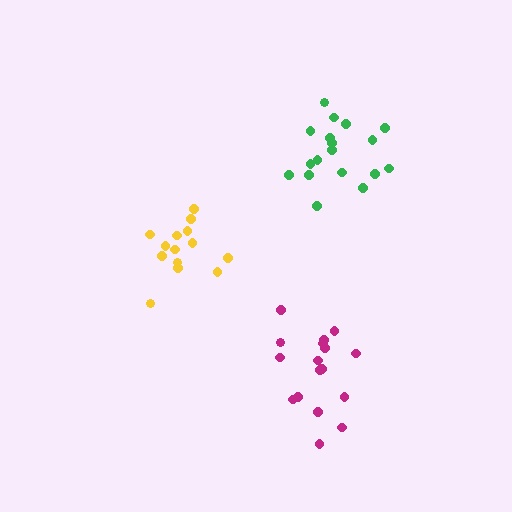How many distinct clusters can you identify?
There are 3 distinct clusters.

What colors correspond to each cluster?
The clusters are colored: yellow, magenta, green.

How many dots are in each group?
Group 1: 14 dots, Group 2: 18 dots, Group 3: 18 dots (50 total).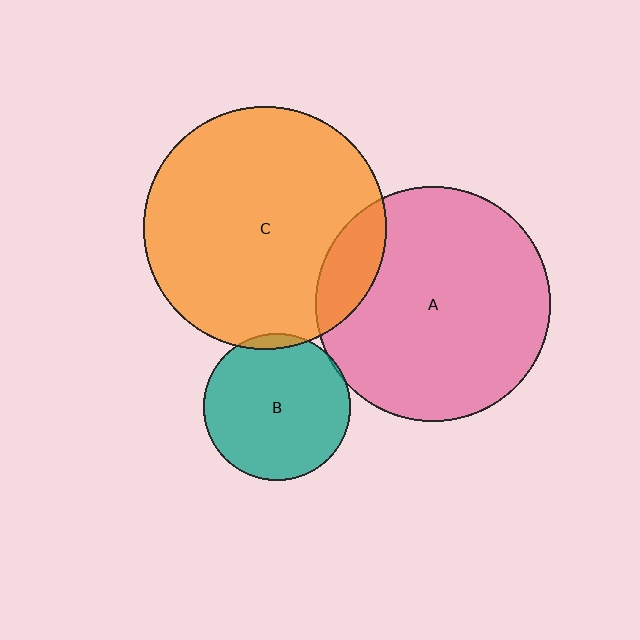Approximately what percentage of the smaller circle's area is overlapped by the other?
Approximately 5%.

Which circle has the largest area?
Circle C (orange).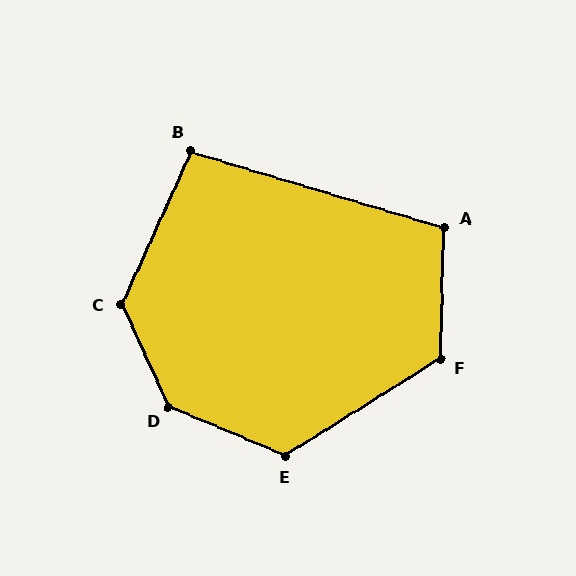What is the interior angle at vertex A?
Approximately 105 degrees (obtuse).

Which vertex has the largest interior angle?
D, at approximately 138 degrees.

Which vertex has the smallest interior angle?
B, at approximately 98 degrees.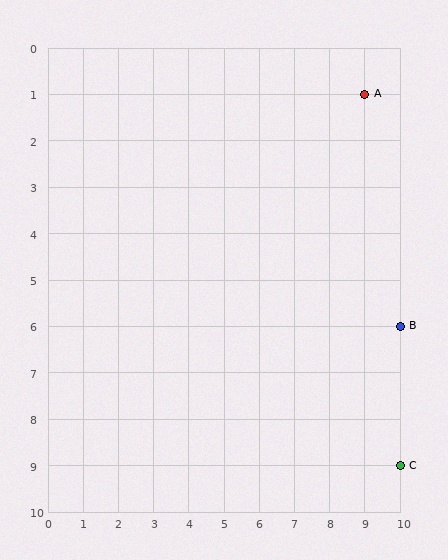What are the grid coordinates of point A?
Point A is at grid coordinates (9, 1).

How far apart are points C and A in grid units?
Points C and A are 1 column and 8 rows apart (about 8.1 grid units diagonally).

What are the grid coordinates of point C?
Point C is at grid coordinates (10, 9).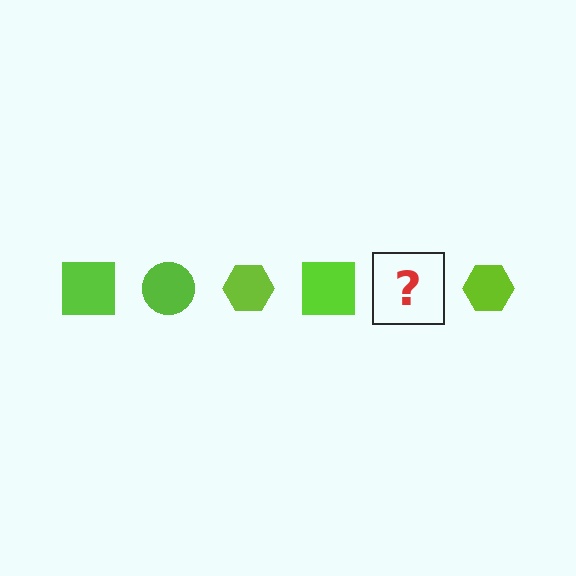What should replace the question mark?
The question mark should be replaced with a lime circle.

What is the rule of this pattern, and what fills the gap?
The rule is that the pattern cycles through square, circle, hexagon shapes in lime. The gap should be filled with a lime circle.